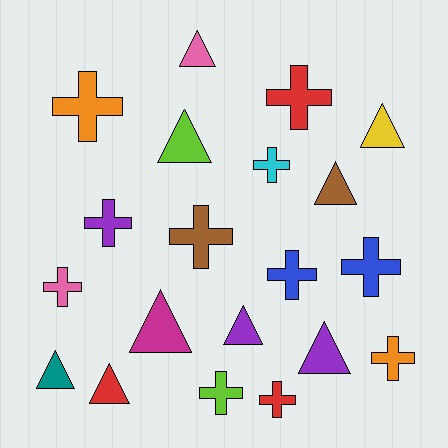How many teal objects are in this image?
There is 1 teal object.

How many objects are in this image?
There are 20 objects.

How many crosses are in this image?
There are 11 crosses.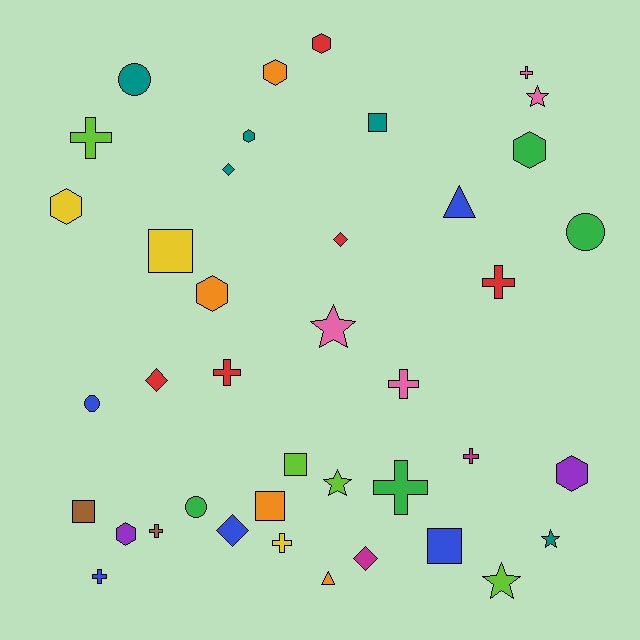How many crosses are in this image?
There are 10 crosses.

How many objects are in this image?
There are 40 objects.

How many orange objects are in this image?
There are 4 orange objects.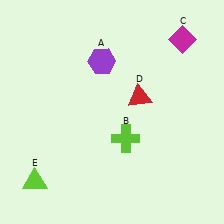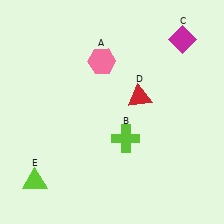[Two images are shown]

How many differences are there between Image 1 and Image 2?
There is 1 difference between the two images.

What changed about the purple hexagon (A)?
In Image 1, A is purple. In Image 2, it changed to pink.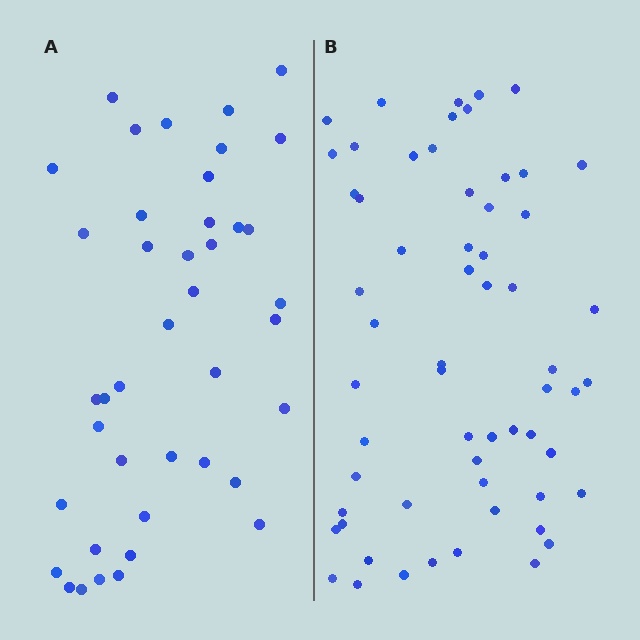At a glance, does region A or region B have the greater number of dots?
Region B (the right region) has more dots.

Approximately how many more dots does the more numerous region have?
Region B has approximately 20 more dots than region A.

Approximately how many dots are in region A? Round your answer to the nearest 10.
About 40 dots. (The exact count is 41, which rounds to 40.)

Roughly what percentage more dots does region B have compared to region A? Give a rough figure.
About 45% more.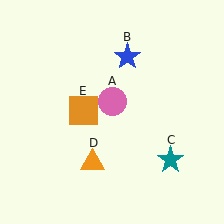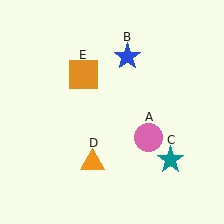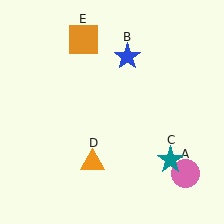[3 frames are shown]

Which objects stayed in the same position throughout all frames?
Blue star (object B) and teal star (object C) and orange triangle (object D) remained stationary.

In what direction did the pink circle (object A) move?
The pink circle (object A) moved down and to the right.